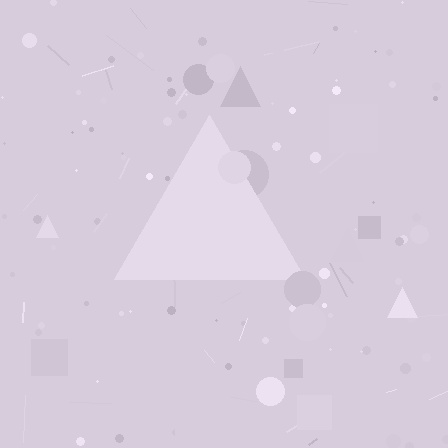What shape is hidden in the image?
A triangle is hidden in the image.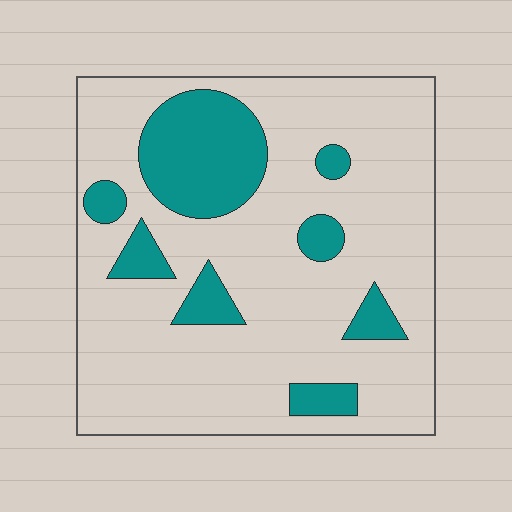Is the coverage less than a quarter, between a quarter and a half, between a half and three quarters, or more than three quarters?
Less than a quarter.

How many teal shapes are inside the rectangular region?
8.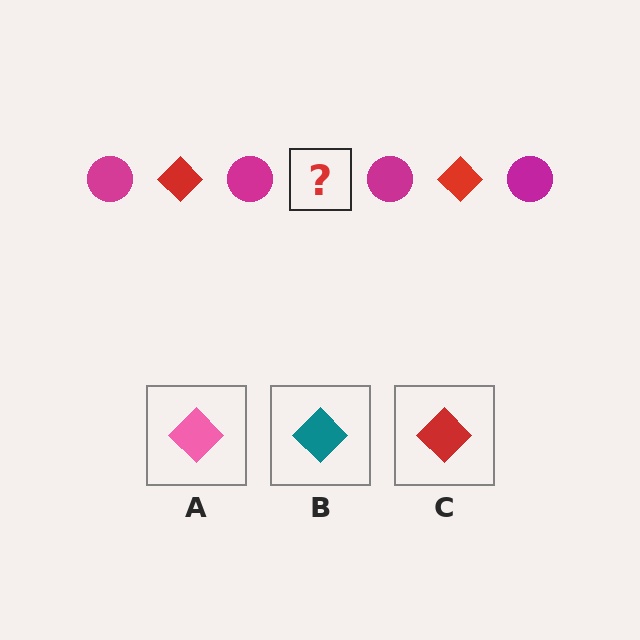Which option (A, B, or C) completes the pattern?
C.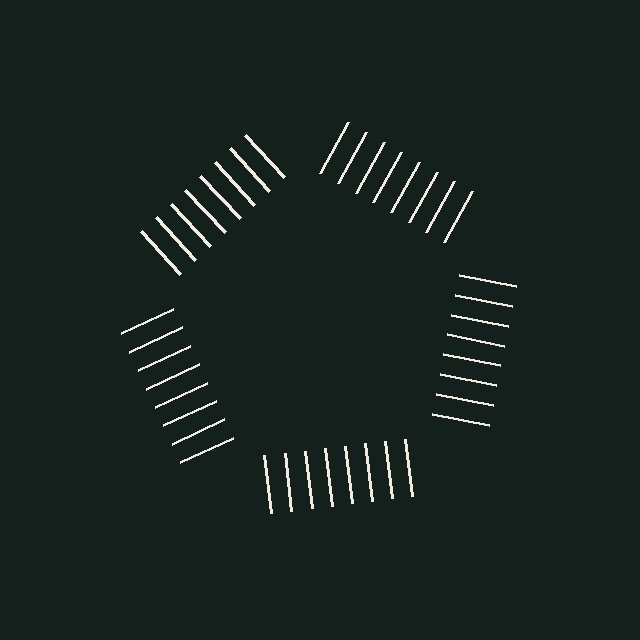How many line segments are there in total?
40 — 8 along each of the 5 edges.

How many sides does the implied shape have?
5 sides — the line-ends trace a pentagon.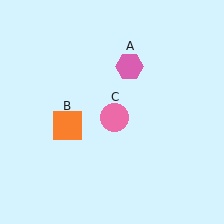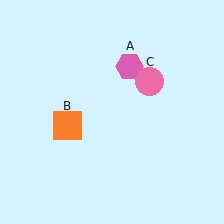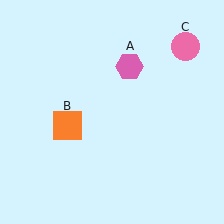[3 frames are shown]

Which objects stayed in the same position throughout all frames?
Pink hexagon (object A) and orange square (object B) remained stationary.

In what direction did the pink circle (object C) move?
The pink circle (object C) moved up and to the right.